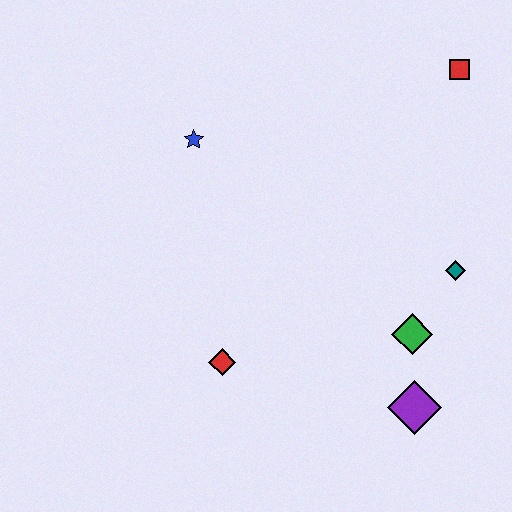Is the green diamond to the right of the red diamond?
Yes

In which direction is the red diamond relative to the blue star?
The red diamond is below the blue star.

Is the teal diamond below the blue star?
Yes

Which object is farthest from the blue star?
The purple diamond is farthest from the blue star.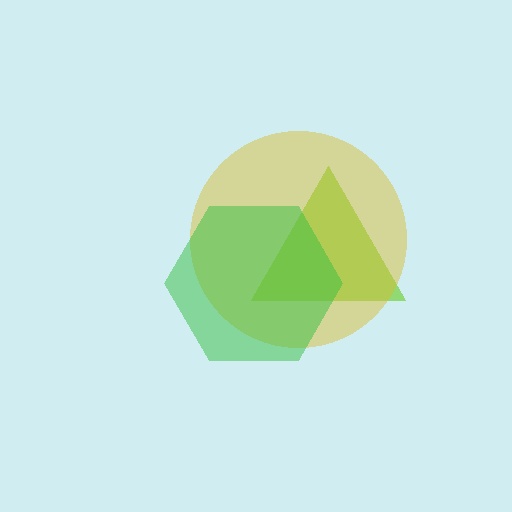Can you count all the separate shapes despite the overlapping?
Yes, there are 3 separate shapes.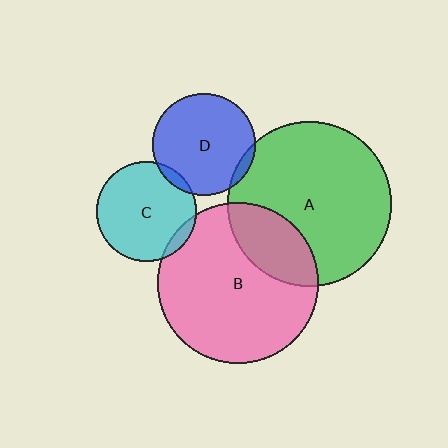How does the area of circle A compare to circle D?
Approximately 2.6 times.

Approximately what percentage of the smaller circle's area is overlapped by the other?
Approximately 5%.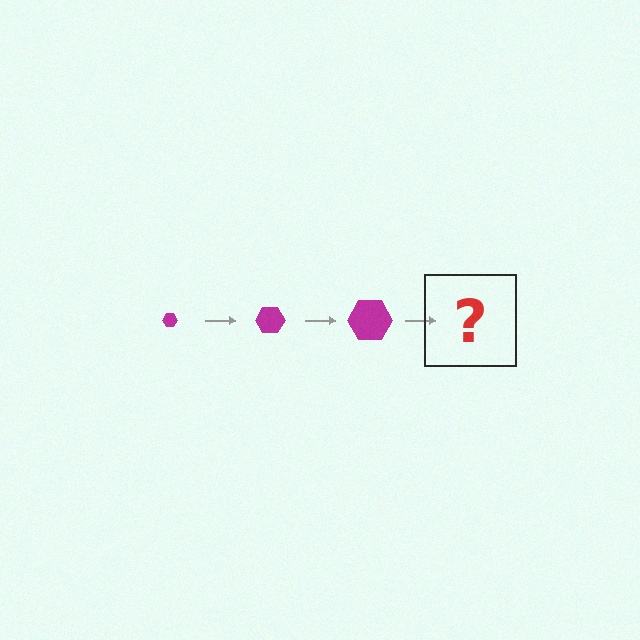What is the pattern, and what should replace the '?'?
The pattern is that the hexagon gets progressively larger each step. The '?' should be a magenta hexagon, larger than the previous one.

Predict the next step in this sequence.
The next step is a magenta hexagon, larger than the previous one.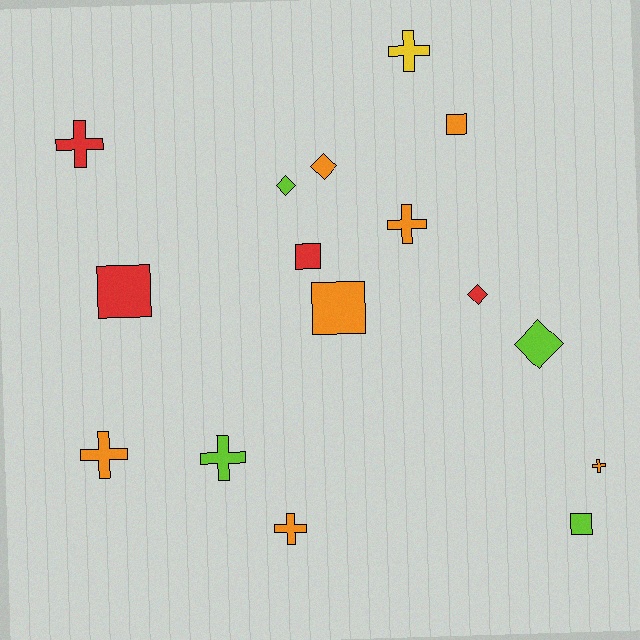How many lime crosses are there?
There is 1 lime cross.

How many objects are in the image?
There are 16 objects.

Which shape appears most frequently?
Cross, with 7 objects.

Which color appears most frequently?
Orange, with 7 objects.